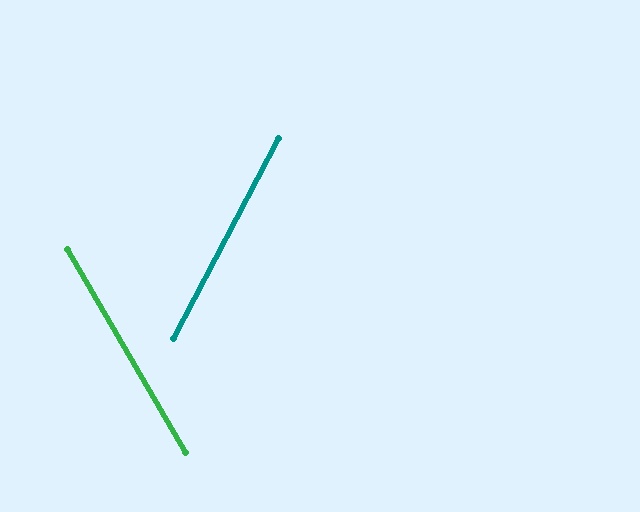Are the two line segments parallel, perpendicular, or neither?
Neither parallel nor perpendicular — they differ by about 58°.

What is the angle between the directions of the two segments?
Approximately 58 degrees.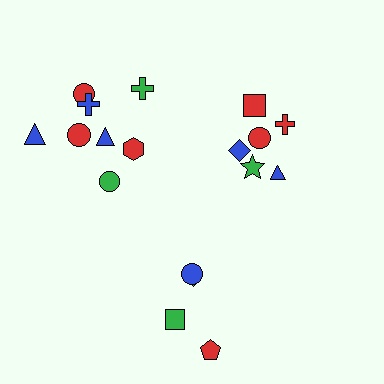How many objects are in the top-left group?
There are 8 objects.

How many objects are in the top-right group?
There are 6 objects.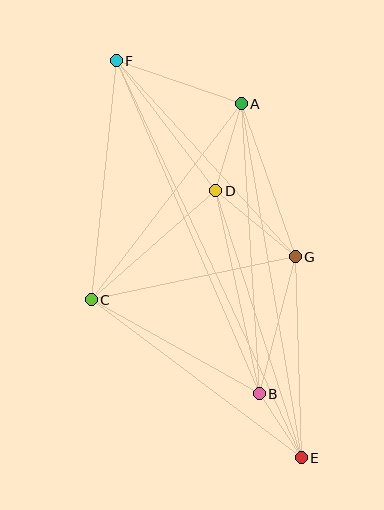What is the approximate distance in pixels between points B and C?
The distance between B and C is approximately 193 pixels.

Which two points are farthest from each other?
Points E and F are farthest from each other.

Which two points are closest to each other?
Points B and E are closest to each other.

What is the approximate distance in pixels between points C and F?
The distance between C and F is approximately 240 pixels.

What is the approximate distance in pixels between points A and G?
The distance between A and G is approximately 162 pixels.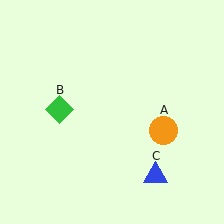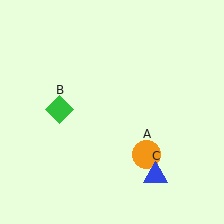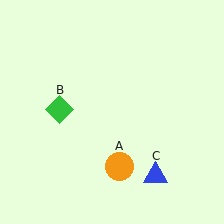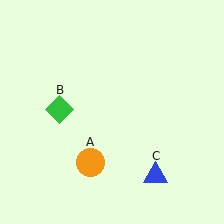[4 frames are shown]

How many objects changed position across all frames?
1 object changed position: orange circle (object A).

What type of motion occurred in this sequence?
The orange circle (object A) rotated clockwise around the center of the scene.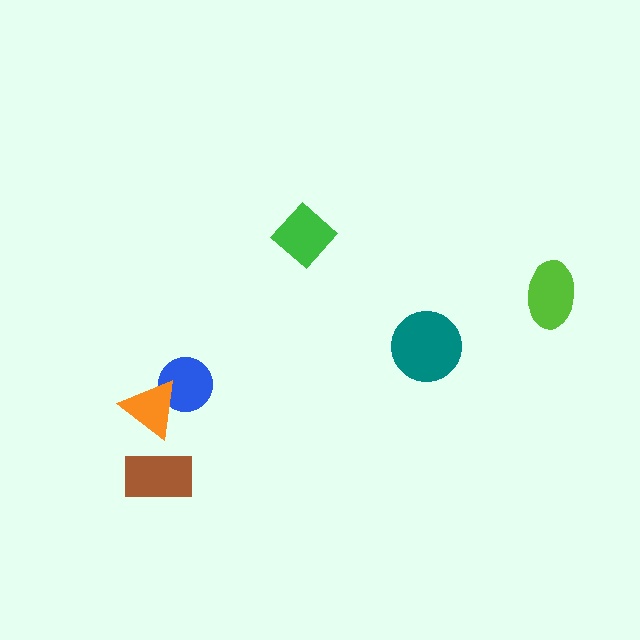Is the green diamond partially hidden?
No, no other shape covers it.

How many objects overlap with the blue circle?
1 object overlaps with the blue circle.